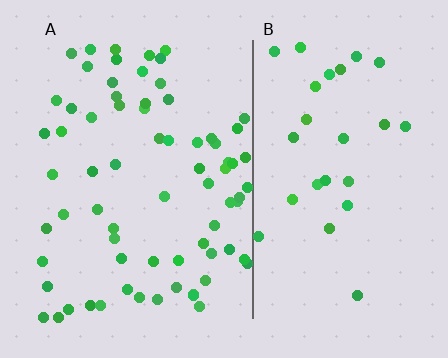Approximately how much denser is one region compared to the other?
Approximately 2.6× — region A over region B.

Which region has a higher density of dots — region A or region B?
A (the left).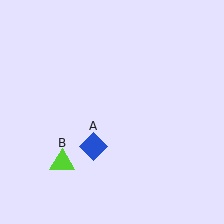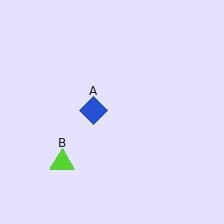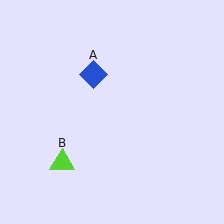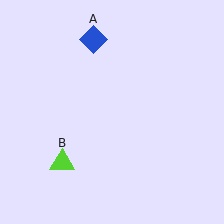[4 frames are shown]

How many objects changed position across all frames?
1 object changed position: blue diamond (object A).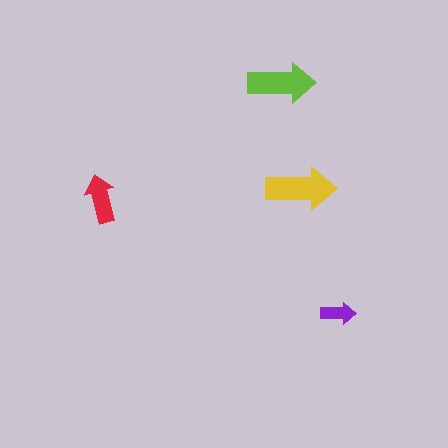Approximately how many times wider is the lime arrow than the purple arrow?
About 2 times wider.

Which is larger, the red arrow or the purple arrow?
The red one.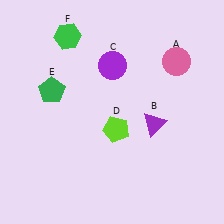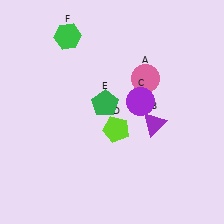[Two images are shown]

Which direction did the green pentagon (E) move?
The green pentagon (E) moved right.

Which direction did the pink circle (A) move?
The pink circle (A) moved left.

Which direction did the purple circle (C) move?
The purple circle (C) moved down.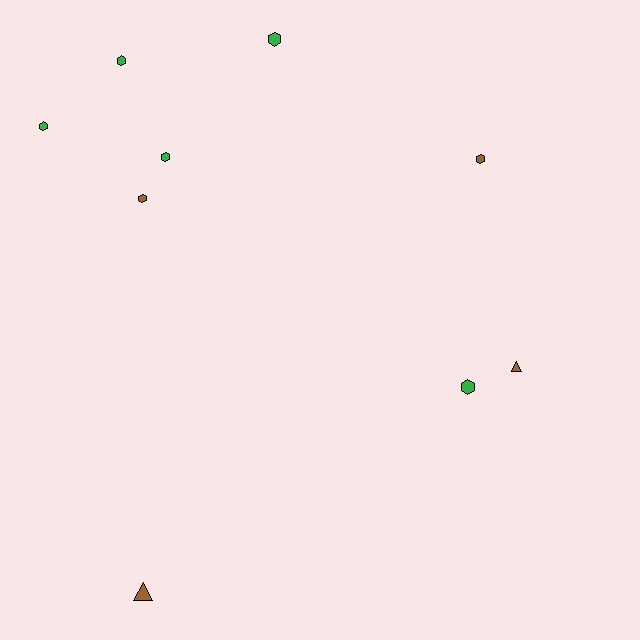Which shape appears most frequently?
Hexagon, with 7 objects.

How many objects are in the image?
There are 9 objects.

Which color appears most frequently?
Green, with 5 objects.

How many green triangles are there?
There are no green triangles.